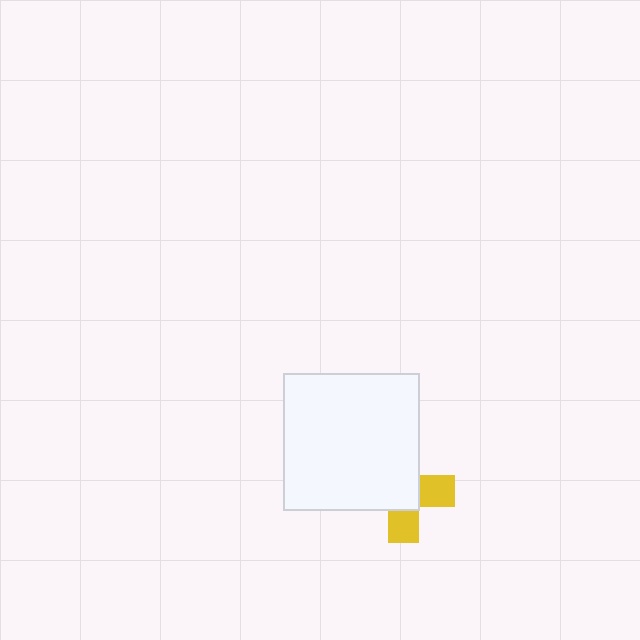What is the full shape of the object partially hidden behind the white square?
The partially hidden object is a yellow cross.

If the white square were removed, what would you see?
You would see the complete yellow cross.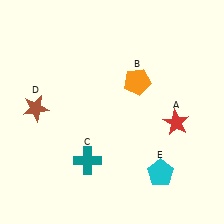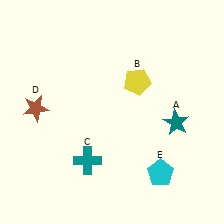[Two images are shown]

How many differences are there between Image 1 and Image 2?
There are 2 differences between the two images.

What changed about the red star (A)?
In Image 1, A is red. In Image 2, it changed to teal.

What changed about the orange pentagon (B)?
In Image 1, B is orange. In Image 2, it changed to yellow.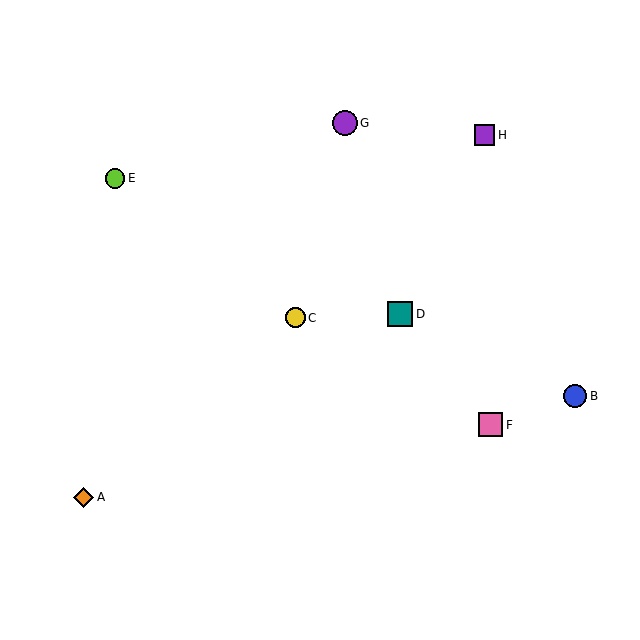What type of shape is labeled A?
Shape A is an orange diamond.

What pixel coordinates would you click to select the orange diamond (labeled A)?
Click at (83, 497) to select the orange diamond A.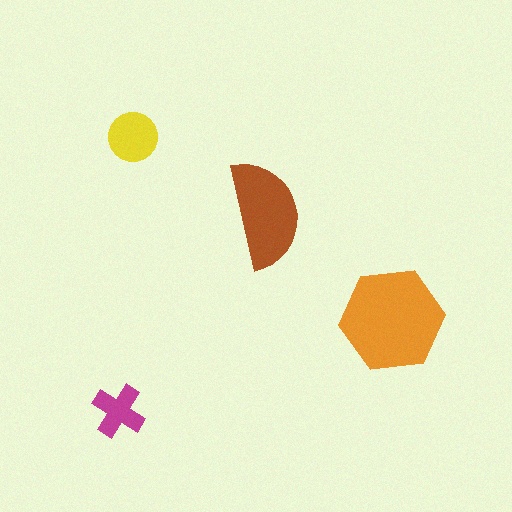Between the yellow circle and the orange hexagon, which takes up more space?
The orange hexagon.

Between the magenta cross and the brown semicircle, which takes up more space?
The brown semicircle.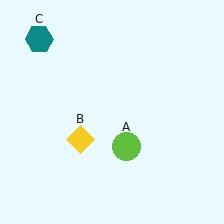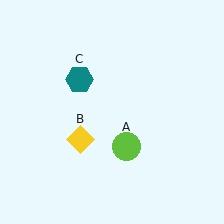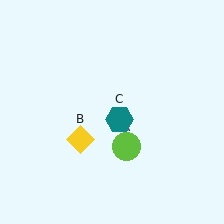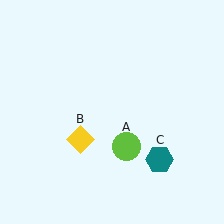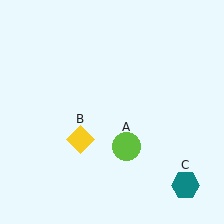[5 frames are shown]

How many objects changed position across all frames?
1 object changed position: teal hexagon (object C).